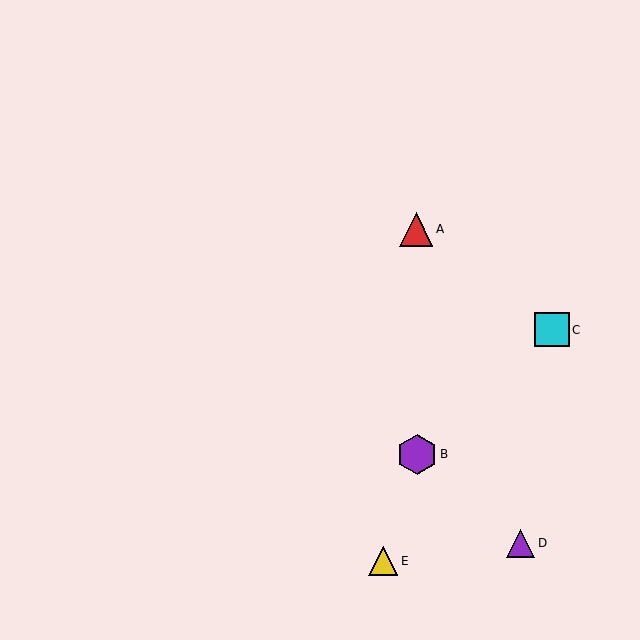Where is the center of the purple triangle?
The center of the purple triangle is at (521, 543).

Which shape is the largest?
The purple hexagon (labeled B) is the largest.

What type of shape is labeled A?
Shape A is a red triangle.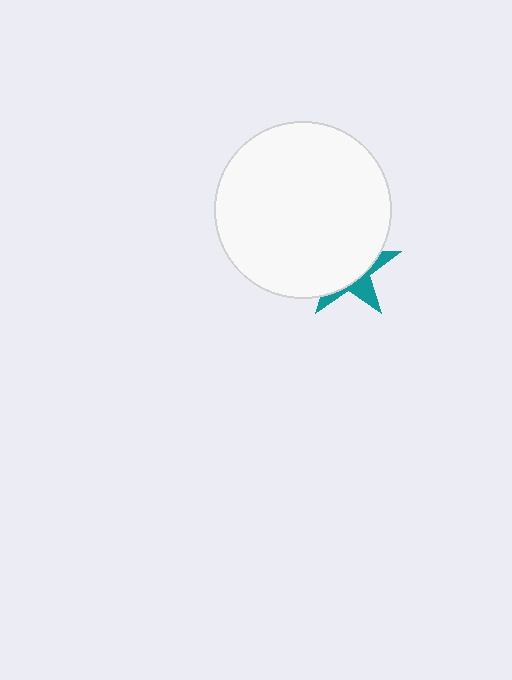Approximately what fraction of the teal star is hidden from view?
Roughly 69% of the teal star is hidden behind the white circle.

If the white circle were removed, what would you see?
You would see the complete teal star.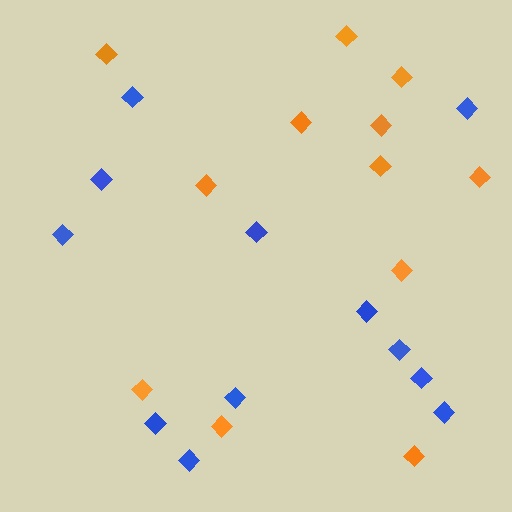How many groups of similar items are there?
There are 2 groups: one group of blue diamonds (12) and one group of orange diamonds (12).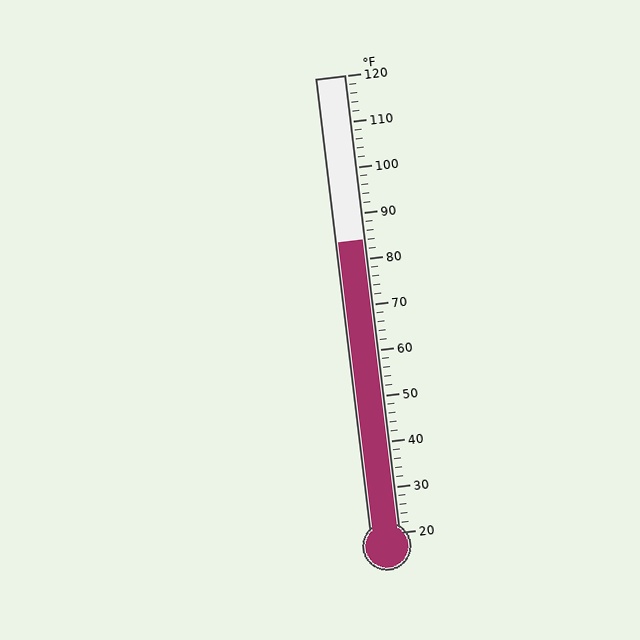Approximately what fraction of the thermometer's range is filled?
The thermometer is filled to approximately 65% of its range.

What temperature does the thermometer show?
The thermometer shows approximately 84°F.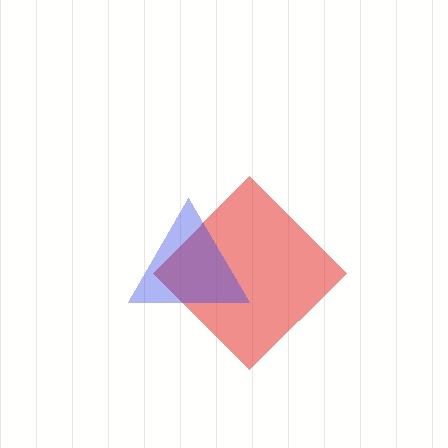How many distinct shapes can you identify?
There are 2 distinct shapes: a red diamond, a blue triangle.